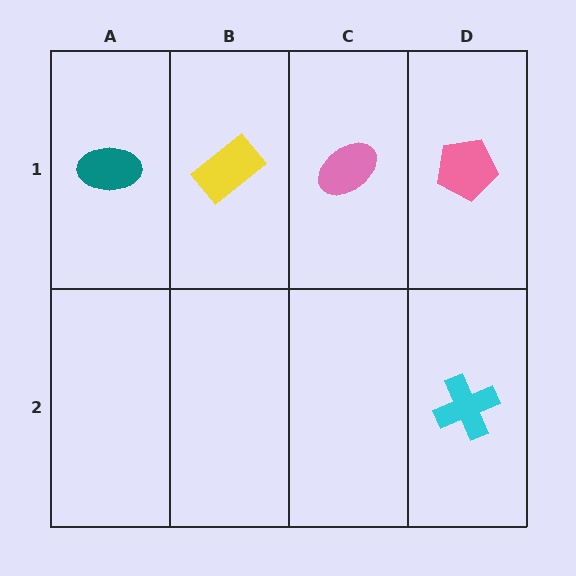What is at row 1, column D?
A pink pentagon.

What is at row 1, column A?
A teal ellipse.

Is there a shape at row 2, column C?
No, that cell is empty.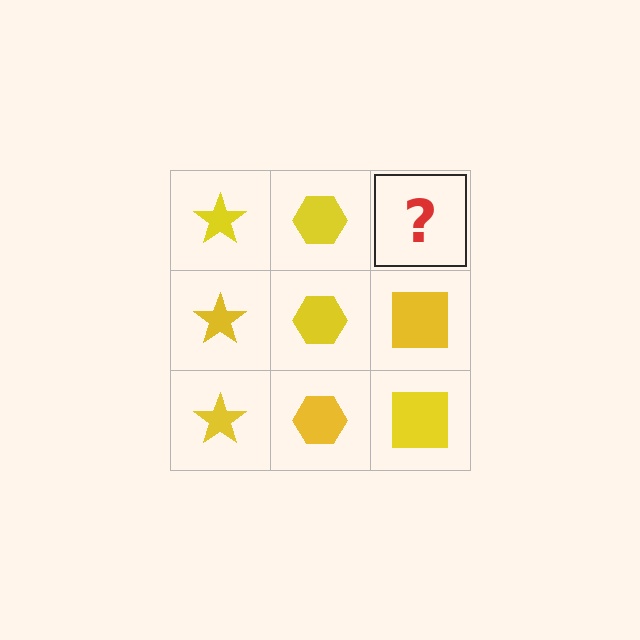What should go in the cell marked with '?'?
The missing cell should contain a yellow square.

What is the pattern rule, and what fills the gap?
The rule is that each column has a consistent shape. The gap should be filled with a yellow square.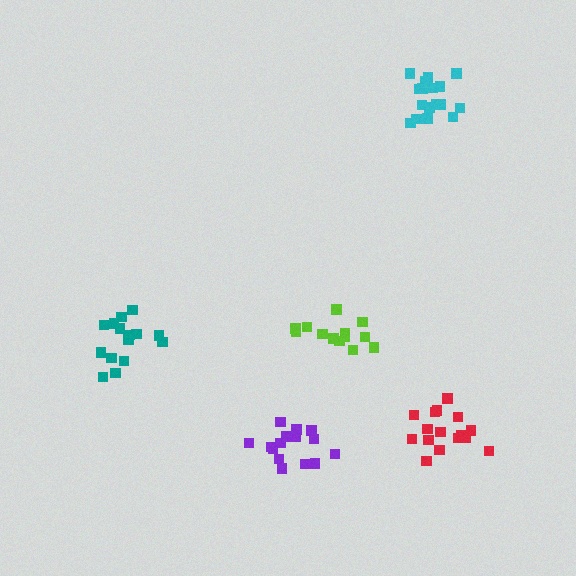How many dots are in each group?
Group 1: 15 dots, Group 2: 13 dots, Group 3: 15 dots, Group 4: 16 dots, Group 5: 17 dots (76 total).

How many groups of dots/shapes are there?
There are 5 groups.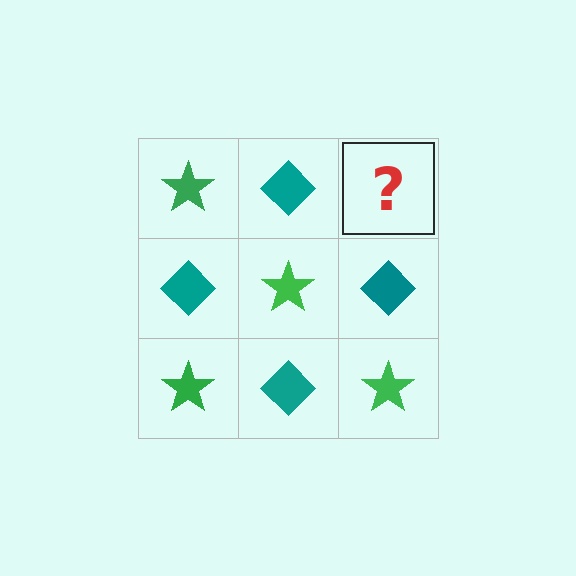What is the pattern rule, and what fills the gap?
The rule is that it alternates green star and teal diamond in a checkerboard pattern. The gap should be filled with a green star.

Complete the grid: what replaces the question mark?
The question mark should be replaced with a green star.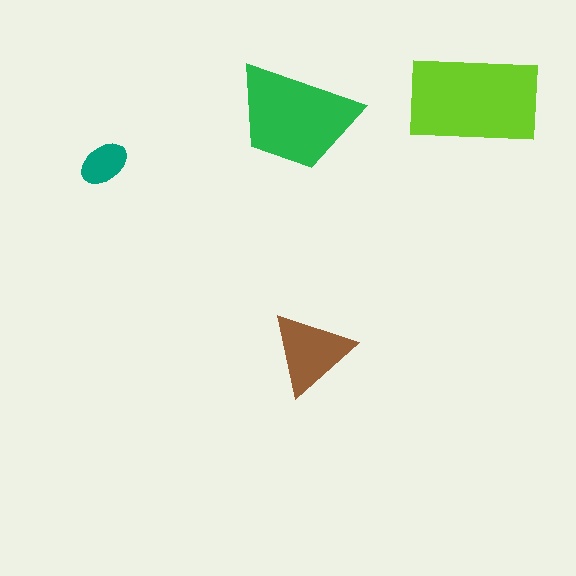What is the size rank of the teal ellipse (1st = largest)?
4th.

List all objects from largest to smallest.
The lime rectangle, the green trapezoid, the brown triangle, the teal ellipse.